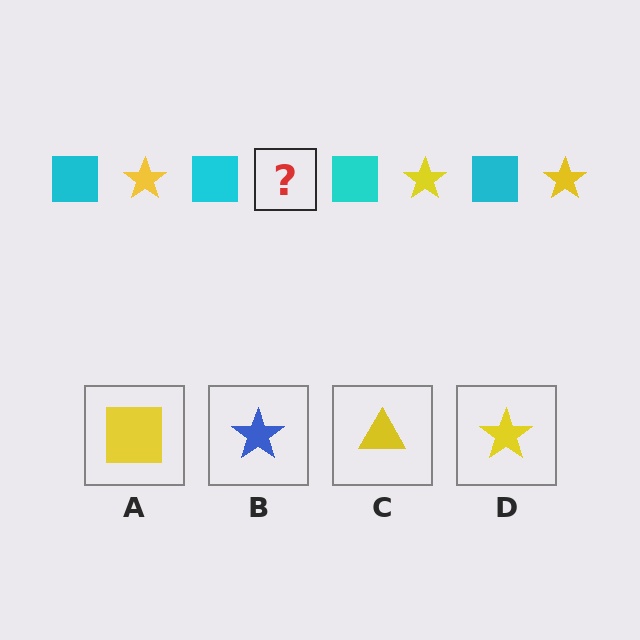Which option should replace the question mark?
Option D.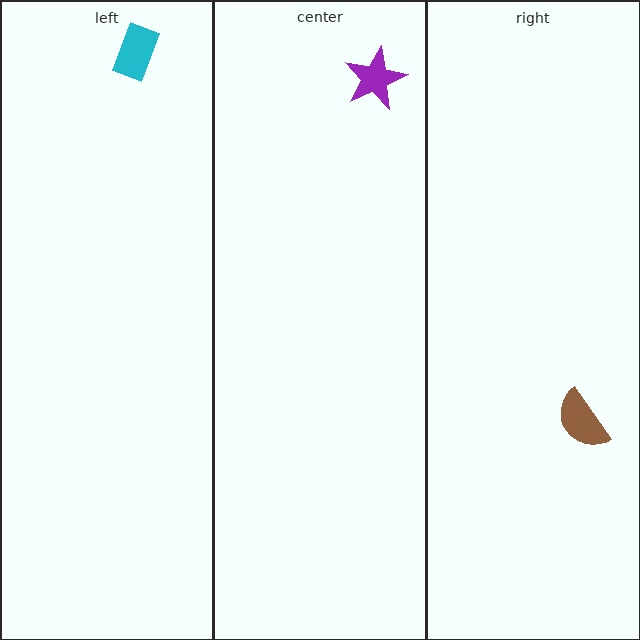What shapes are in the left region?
The cyan rectangle.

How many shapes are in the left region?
1.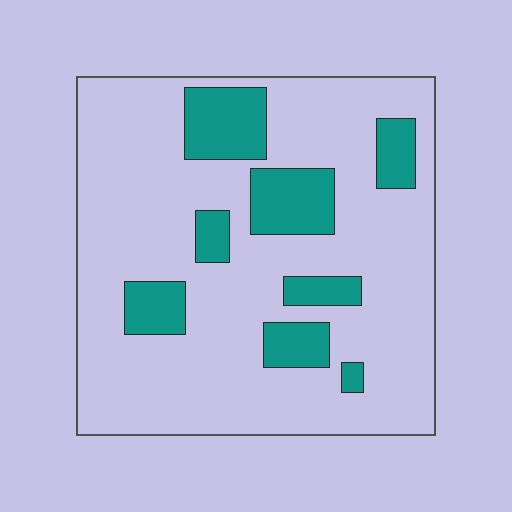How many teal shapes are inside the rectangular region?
8.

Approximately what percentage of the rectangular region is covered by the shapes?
Approximately 20%.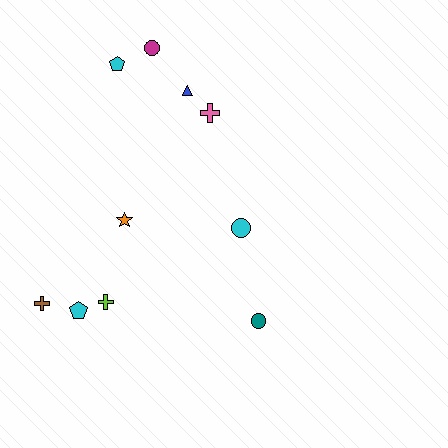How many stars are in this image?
There is 1 star.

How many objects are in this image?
There are 10 objects.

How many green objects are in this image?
There are no green objects.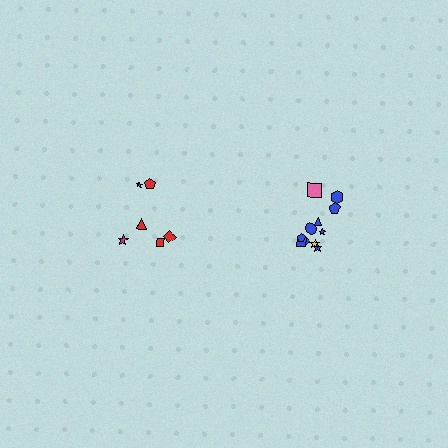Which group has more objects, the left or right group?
The right group.